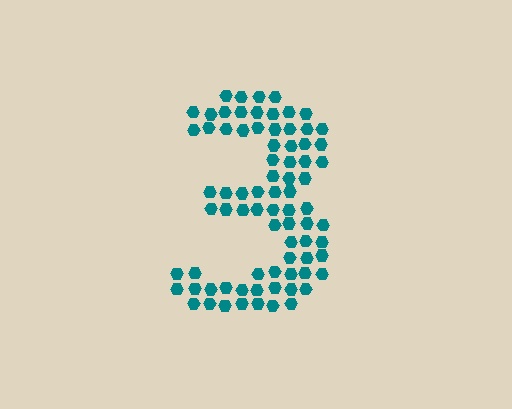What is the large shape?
The large shape is the digit 3.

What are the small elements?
The small elements are hexagons.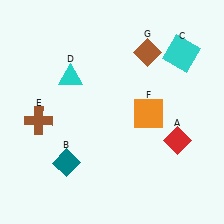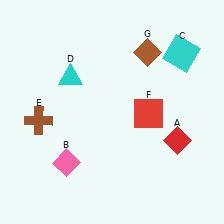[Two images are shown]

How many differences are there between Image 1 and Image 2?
There are 2 differences between the two images.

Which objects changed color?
B changed from teal to pink. F changed from orange to red.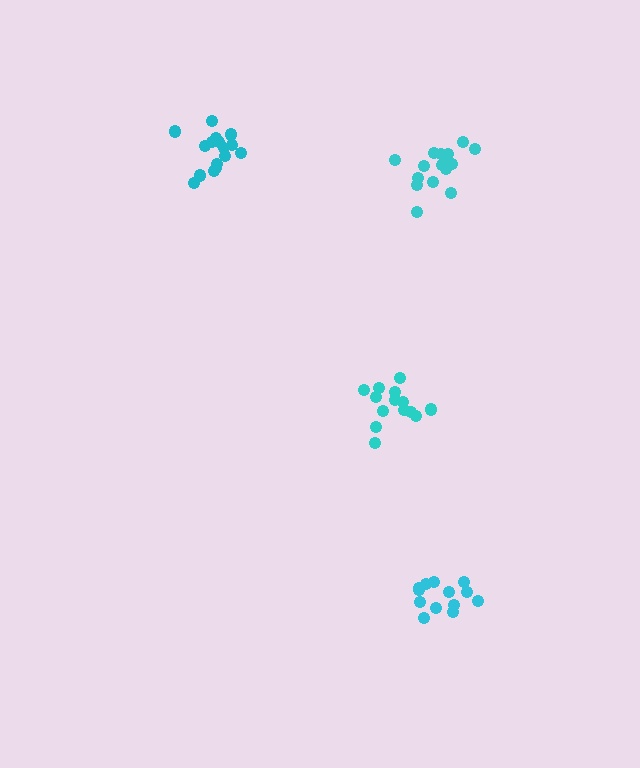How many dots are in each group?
Group 1: 13 dots, Group 2: 14 dots, Group 3: 16 dots, Group 4: 16 dots (59 total).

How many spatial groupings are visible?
There are 4 spatial groupings.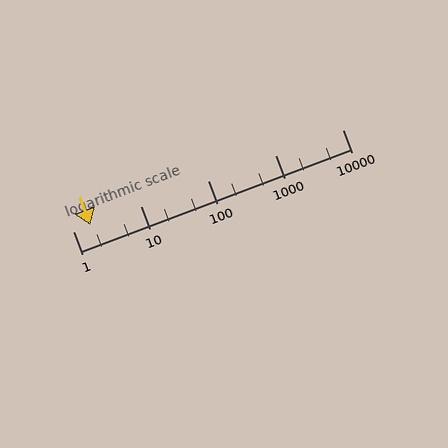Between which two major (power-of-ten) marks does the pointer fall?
The pointer is between 1 and 10.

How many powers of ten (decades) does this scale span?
The scale spans 4 decades, from 1 to 10000.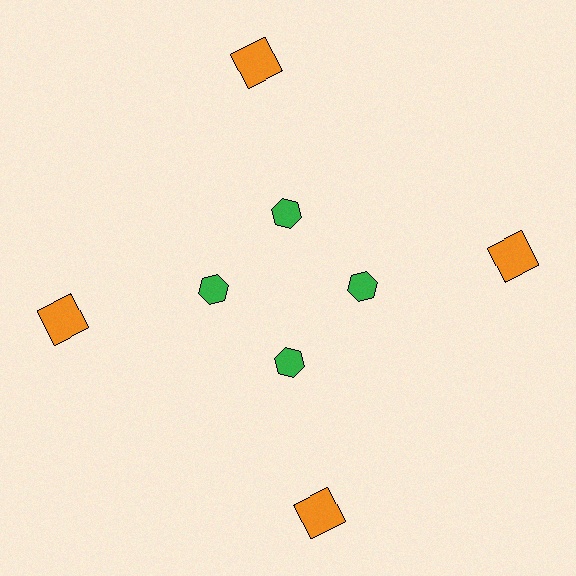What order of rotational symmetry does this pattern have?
This pattern has 4-fold rotational symmetry.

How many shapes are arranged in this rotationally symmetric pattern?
There are 8 shapes, arranged in 4 groups of 2.